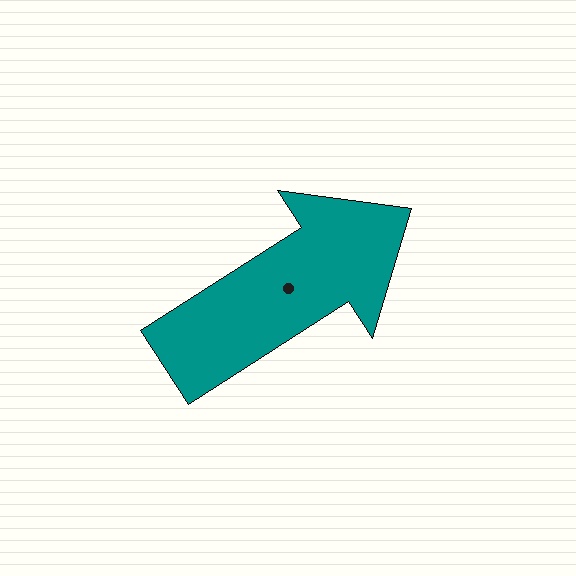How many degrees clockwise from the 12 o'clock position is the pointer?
Approximately 57 degrees.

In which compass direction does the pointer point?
Northeast.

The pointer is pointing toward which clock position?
Roughly 2 o'clock.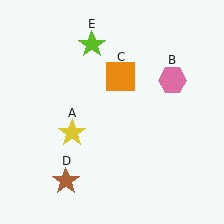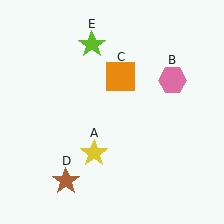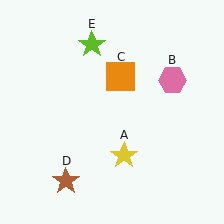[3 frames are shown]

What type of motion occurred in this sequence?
The yellow star (object A) rotated counterclockwise around the center of the scene.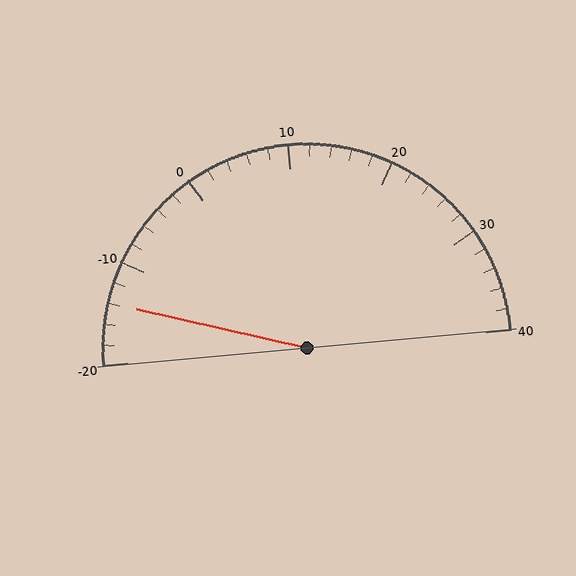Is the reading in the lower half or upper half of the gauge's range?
The reading is in the lower half of the range (-20 to 40).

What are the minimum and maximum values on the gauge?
The gauge ranges from -20 to 40.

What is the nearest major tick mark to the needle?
The nearest major tick mark is -10.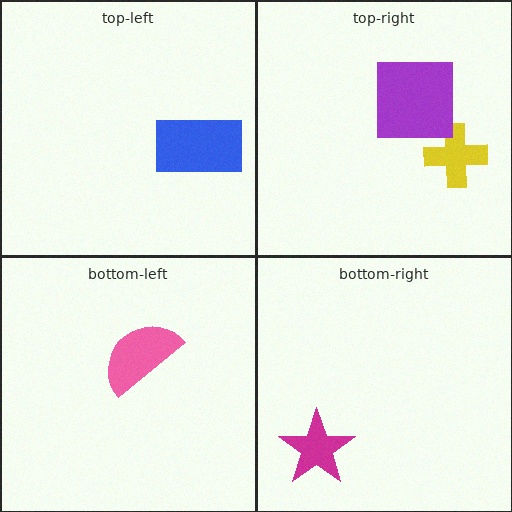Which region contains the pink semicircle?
The bottom-left region.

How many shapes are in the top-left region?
1.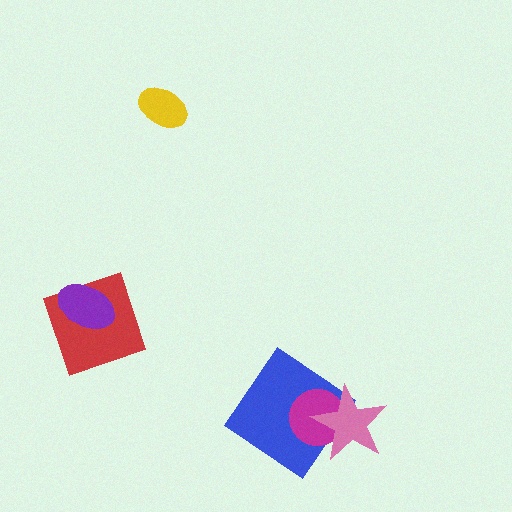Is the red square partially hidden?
Yes, it is partially covered by another shape.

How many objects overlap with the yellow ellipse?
0 objects overlap with the yellow ellipse.